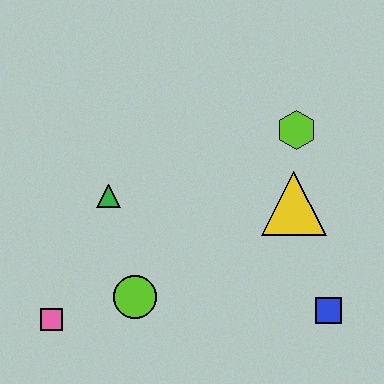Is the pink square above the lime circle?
No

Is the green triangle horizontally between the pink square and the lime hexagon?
Yes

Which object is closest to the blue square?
The yellow triangle is closest to the blue square.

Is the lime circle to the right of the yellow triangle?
No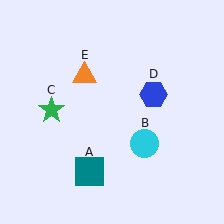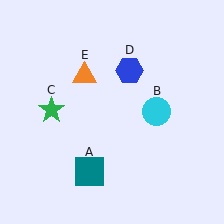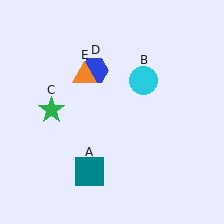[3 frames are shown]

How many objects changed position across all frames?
2 objects changed position: cyan circle (object B), blue hexagon (object D).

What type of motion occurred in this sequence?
The cyan circle (object B), blue hexagon (object D) rotated counterclockwise around the center of the scene.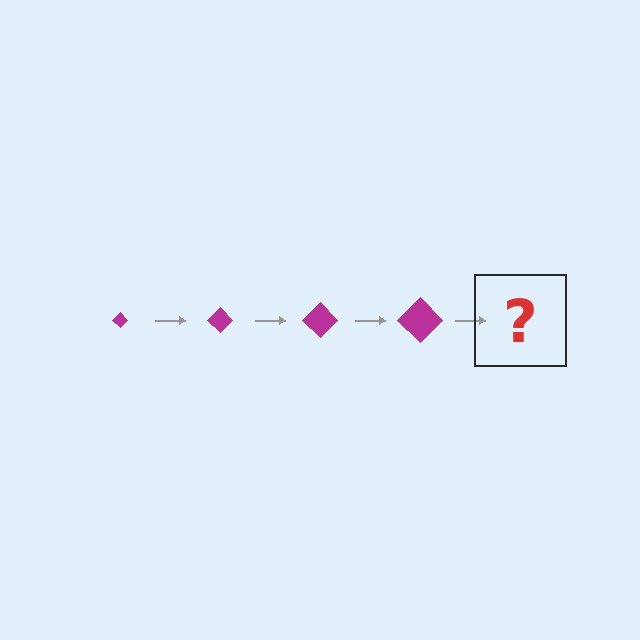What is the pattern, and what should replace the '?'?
The pattern is that the diamond gets progressively larger each step. The '?' should be a magenta diamond, larger than the previous one.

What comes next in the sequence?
The next element should be a magenta diamond, larger than the previous one.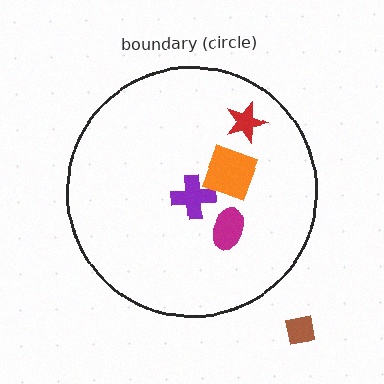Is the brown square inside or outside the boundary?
Outside.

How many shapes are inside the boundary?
4 inside, 1 outside.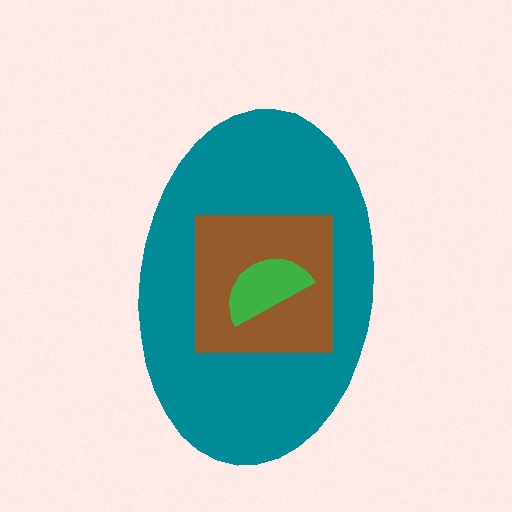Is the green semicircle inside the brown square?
Yes.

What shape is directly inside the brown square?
The green semicircle.